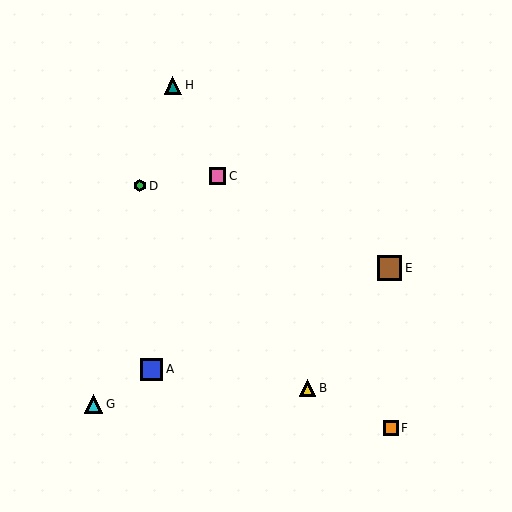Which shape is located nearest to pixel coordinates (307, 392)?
The yellow triangle (labeled B) at (307, 388) is nearest to that location.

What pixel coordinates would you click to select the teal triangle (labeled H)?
Click at (173, 85) to select the teal triangle H.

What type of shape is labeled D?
Shape D is a green hexagon.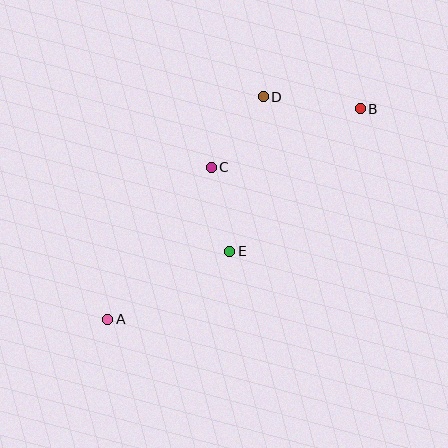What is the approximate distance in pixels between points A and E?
The distance between A and E is approximately 140 pixels.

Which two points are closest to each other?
Points C and E are closest to each other.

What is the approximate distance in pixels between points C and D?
The distance between C and D is approximately 88 pixels.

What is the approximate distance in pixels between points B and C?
The distance between B and C is approximately 160 pixels.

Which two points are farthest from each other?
Points A and B are farthest from each other.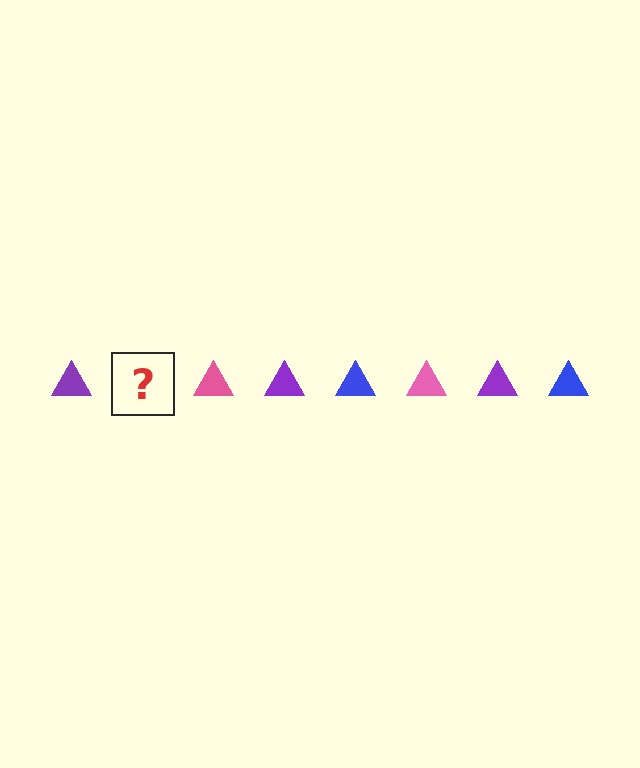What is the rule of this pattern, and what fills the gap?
The rule is that the pattern cycles through purple, blue, pink triangles. The gap should be filled with a blue triangle.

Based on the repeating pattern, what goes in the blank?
The blank should be a blue triangle.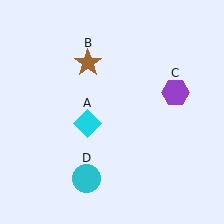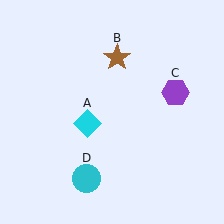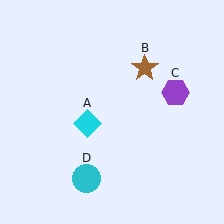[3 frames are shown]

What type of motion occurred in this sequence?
The brown star (object B) rotated clockwise around the center of the scene.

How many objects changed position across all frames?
1 object changed position: brown star (object B).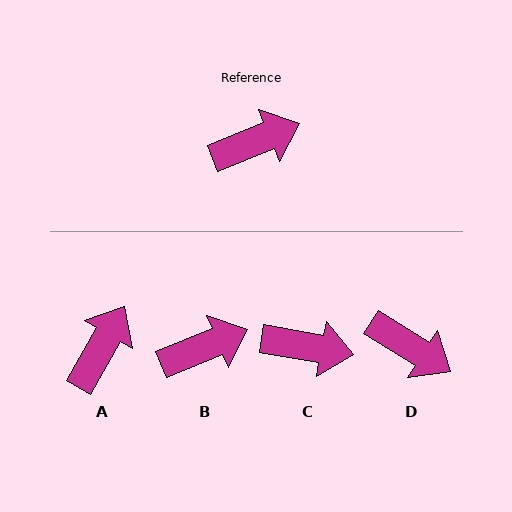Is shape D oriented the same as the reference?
No, it is off by about 54 degrees.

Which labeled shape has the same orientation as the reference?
B.